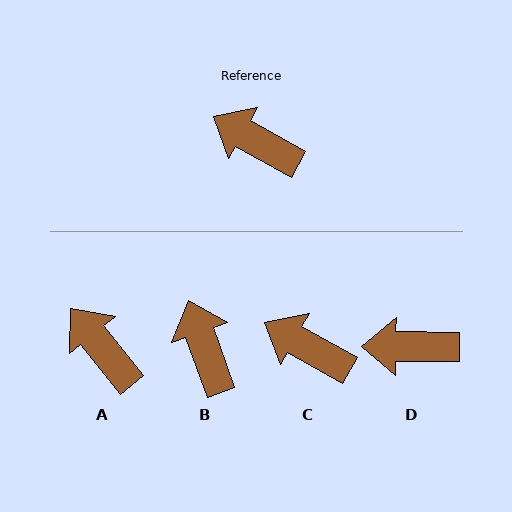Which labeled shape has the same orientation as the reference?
C.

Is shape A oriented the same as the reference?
No, it is off by about 22 degrees.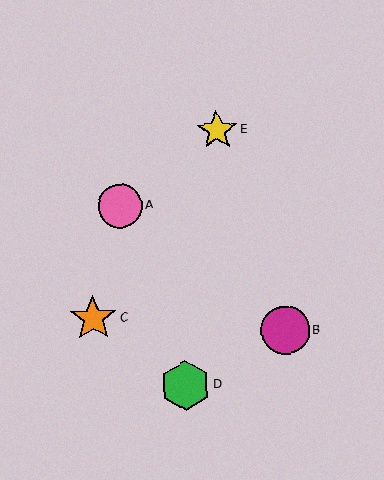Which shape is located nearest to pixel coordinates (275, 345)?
The magenta circle (labeled B) at (285, 330) is nearest to that location.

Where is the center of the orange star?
The center of the orange star is at (93, 318).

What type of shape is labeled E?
Shape E is a yellow star.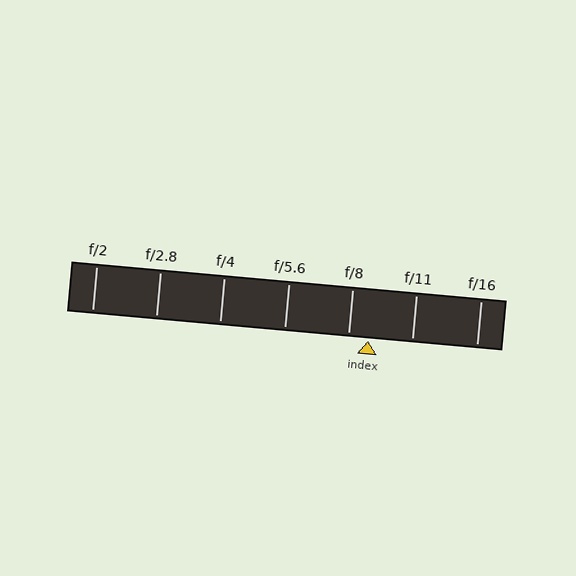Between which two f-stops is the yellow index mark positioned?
The index mark is between f/8 and f/11.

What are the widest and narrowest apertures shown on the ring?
The widest aperture shown is f/2 and the narrowest is f/16.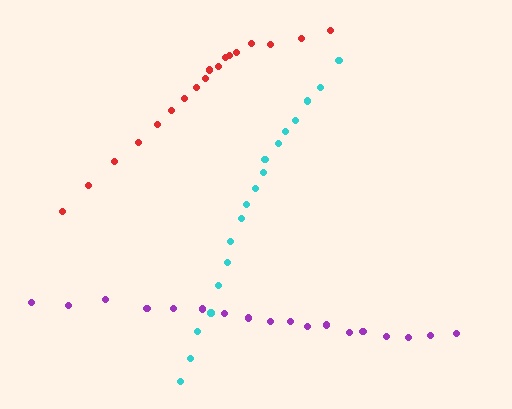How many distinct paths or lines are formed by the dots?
There are 3 distinct paths.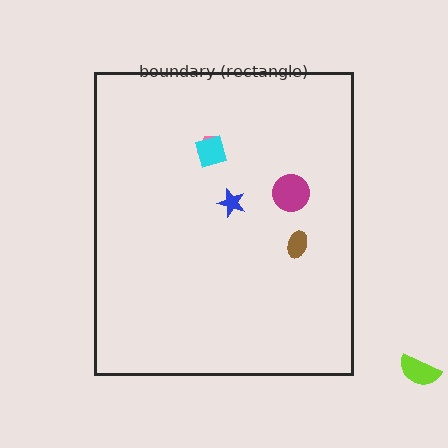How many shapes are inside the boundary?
5 inside, 1 outside.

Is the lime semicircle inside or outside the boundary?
Outside.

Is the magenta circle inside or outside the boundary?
Inside.